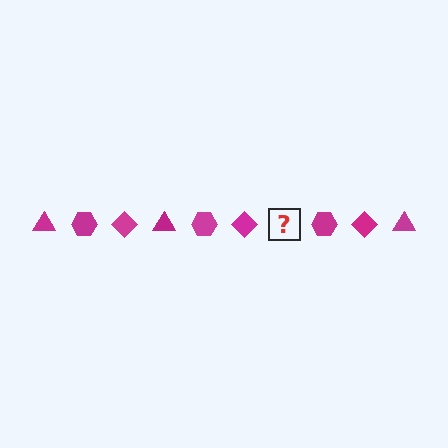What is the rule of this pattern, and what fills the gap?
The rule is that the pattern cycles through triangle, hexagon, diamond shapes in magenta. The gap should be filled with a magenta triangle.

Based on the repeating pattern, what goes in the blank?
The blank should be a magenta triangle.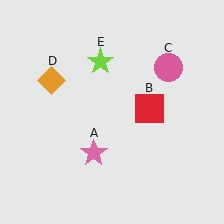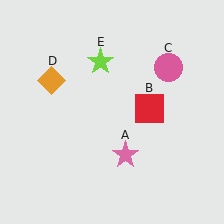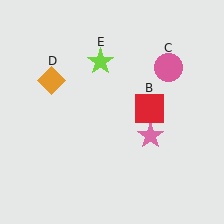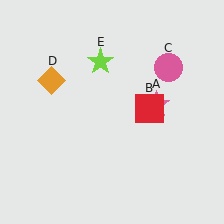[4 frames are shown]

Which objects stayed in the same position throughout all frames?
Red square (object B) and pink circle (object C) and orange diamond (object D) and lime star (object E) remained stationary.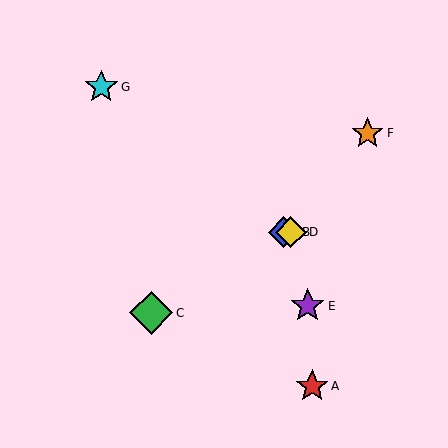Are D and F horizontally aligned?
No, D is at y≈232 and F is at y≈133.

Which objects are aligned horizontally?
Objects B, D are aligned horizontally.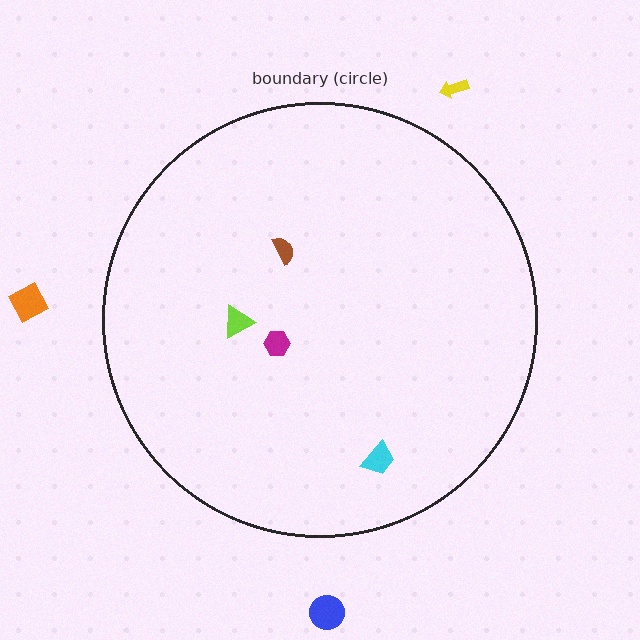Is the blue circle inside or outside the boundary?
Outside.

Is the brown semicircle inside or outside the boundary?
Inside.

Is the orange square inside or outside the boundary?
Outside.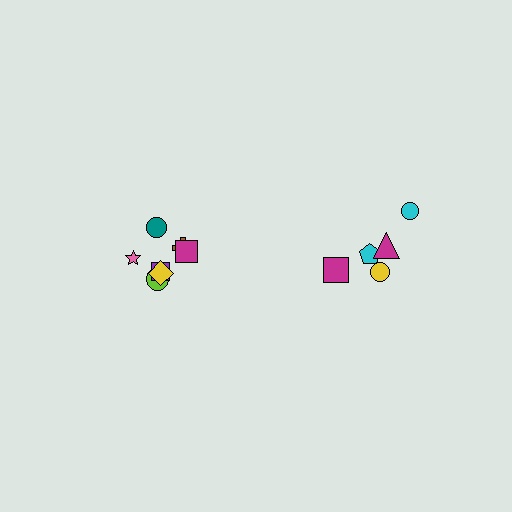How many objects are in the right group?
There are 5 objects.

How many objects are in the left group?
There are 7 objects.